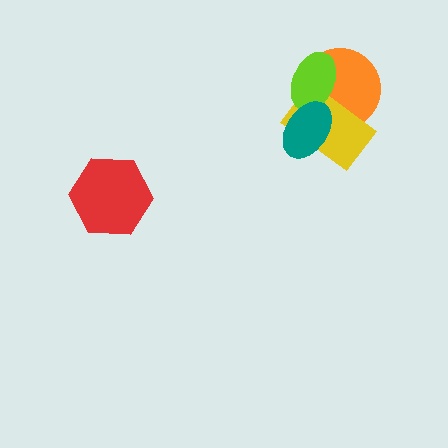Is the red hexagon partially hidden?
No, no other shape covers it.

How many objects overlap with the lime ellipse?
3 objects overlap with the lime ellipse.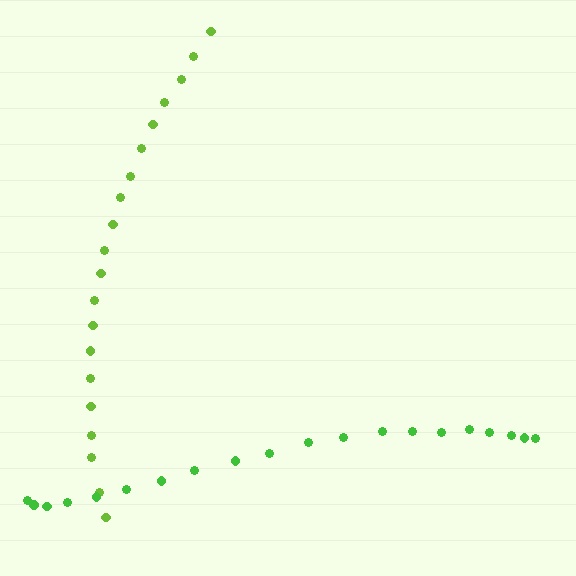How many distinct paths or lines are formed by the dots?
There are 2 distinct paths.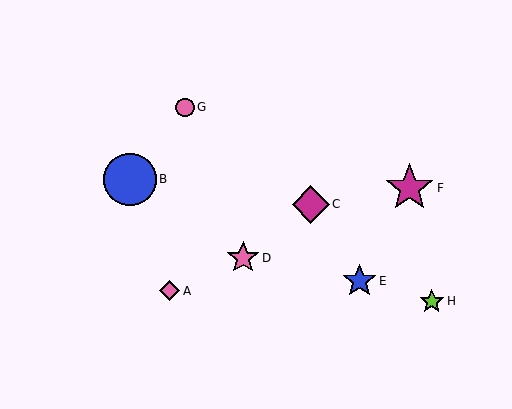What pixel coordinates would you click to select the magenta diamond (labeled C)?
Click at (311, 205) to select the magenta diamond C.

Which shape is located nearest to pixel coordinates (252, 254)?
The pink star (labeled D) at (243, 258) is nearest to that location.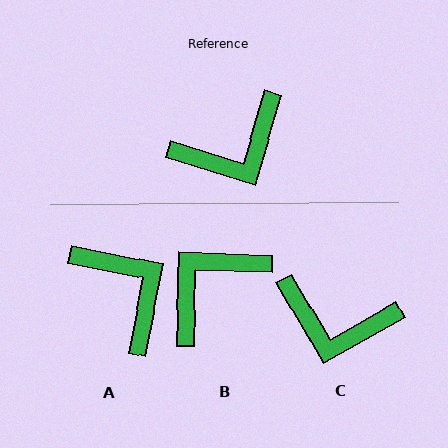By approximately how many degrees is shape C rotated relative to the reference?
Approximately 43 degrees clockwise.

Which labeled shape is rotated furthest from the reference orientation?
B, about 165 degrees away.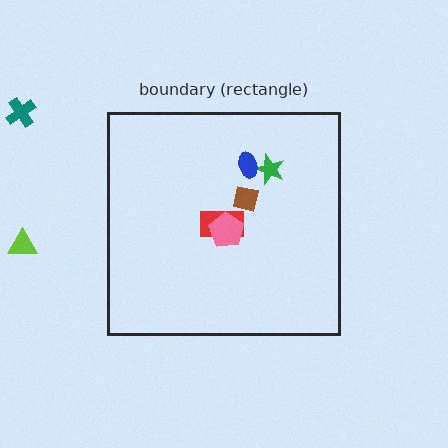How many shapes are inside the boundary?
5 inside, 2 outside.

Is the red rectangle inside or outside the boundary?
Inside.